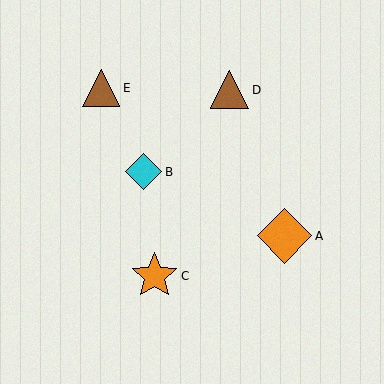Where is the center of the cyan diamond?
The center of the cyan diamond is at (144, 172).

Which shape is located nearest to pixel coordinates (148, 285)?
The orange star (labeled C) at (155, 276) is nearest to that location.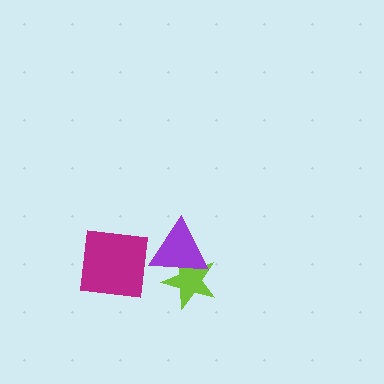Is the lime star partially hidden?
Yes, it is partially covered by another shape.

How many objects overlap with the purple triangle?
2 objects overlap with the purple triangle.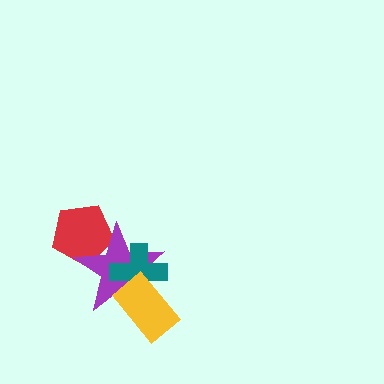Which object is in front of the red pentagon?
The purple star is in front of the red pentagon.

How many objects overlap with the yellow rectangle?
2 objects overlap with the yellow rectangle.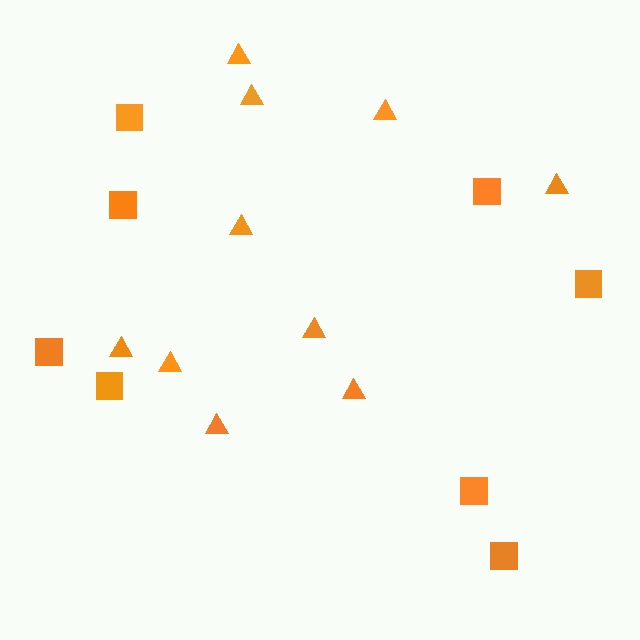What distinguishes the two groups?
There are 2 groups: one group of squares (8) and one group of triangles (10).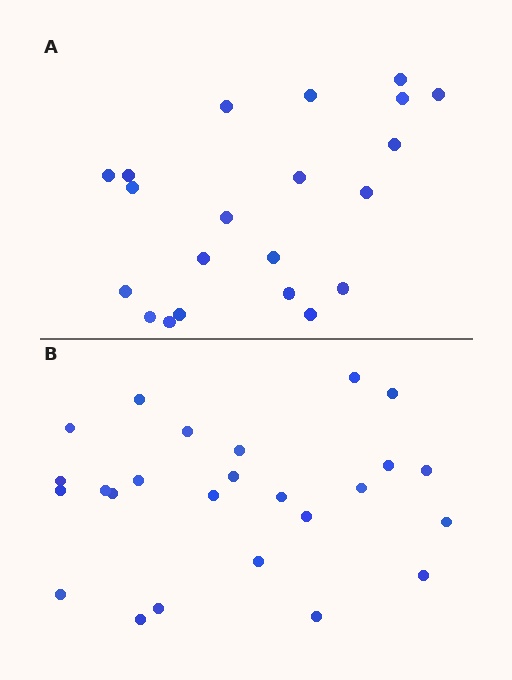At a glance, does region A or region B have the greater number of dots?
Region B (the bottom region) has more dots.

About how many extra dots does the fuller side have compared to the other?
Region B has about 4 more dots than region A.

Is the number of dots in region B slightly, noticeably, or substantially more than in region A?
Region B has only slightly more — the two regions are fairly close. The ratio is roughly 1.2 to 1.